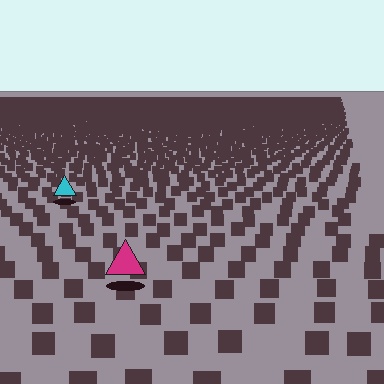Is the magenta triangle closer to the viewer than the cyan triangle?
Yes. The magenta triangle is closer — you can tell from the texture gradient: the ground texture is coarser near it.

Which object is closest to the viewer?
The magenta triangle is closest. The texture marks near it are larger and more spread out.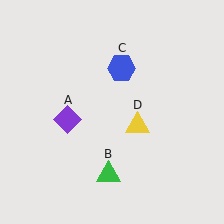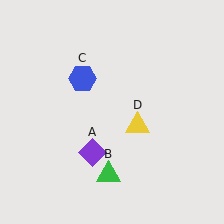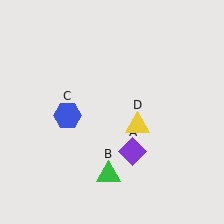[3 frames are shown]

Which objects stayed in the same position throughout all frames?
Green triangle (object B) and yellow triangle (object D) remained stationary.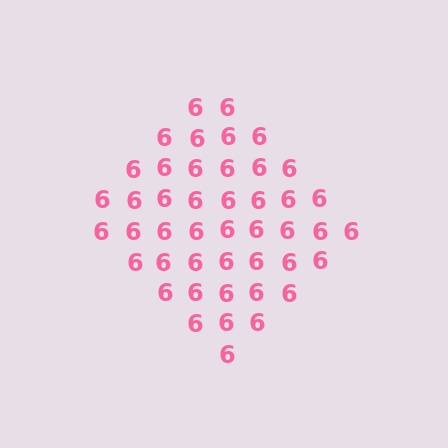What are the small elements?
The small elements are digit 6's.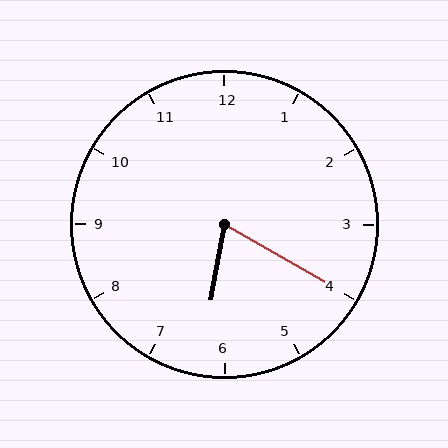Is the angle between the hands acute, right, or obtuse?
It is acute.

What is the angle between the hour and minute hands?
Approximately 70 degrees.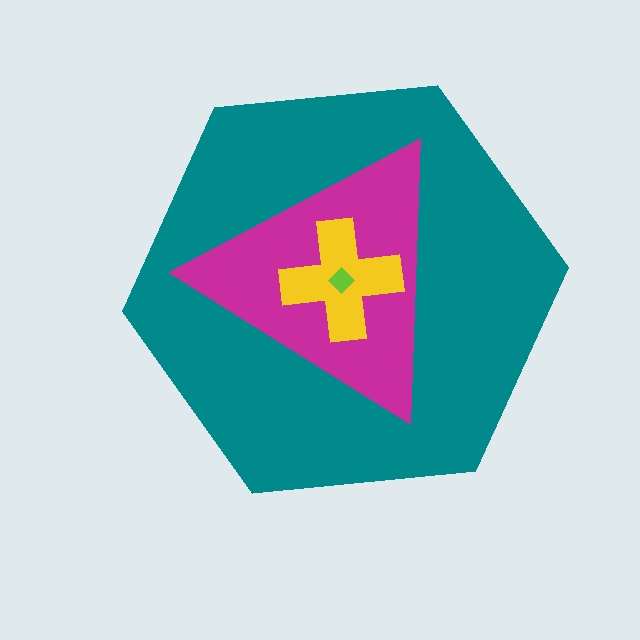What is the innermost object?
The lime diamond.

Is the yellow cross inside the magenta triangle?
Yes.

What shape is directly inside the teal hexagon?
The magenta triangle.